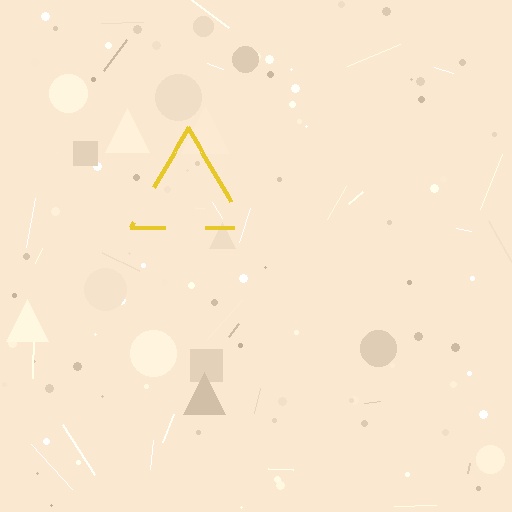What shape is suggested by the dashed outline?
The dashed outline suggests a triangle.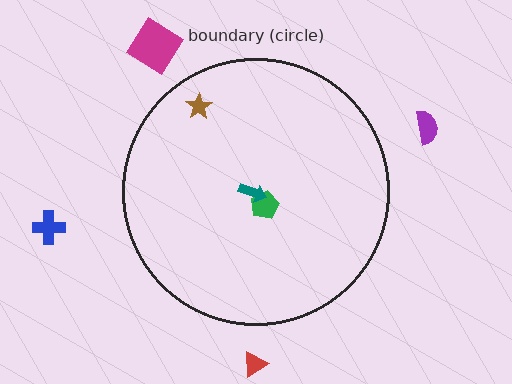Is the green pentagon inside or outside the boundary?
Inside.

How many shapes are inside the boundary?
3 inside, 4 outside.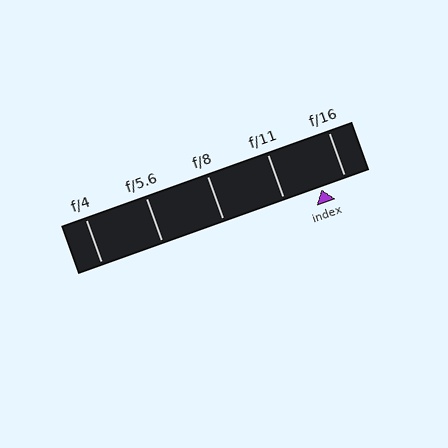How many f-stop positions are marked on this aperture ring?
There are 5 f-stop positions marked.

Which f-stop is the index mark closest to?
The index mark is closest to f/16.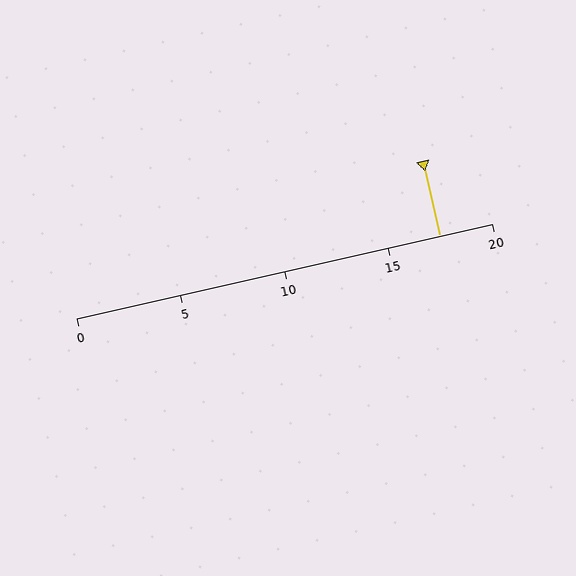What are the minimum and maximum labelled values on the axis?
The axis runs from 0 to 20.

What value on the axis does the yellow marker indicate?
The marker indicates approximately 17.5.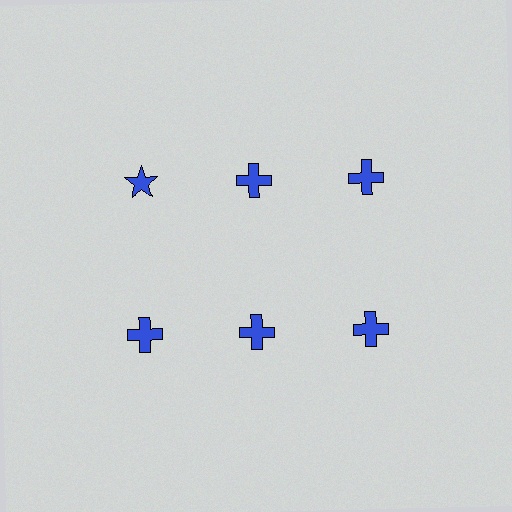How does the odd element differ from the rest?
It has a different shape: star instead of cross.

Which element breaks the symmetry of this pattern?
The blue star in the top row, leftmost column breaks the symmetry. All other shapes are blue crosses.